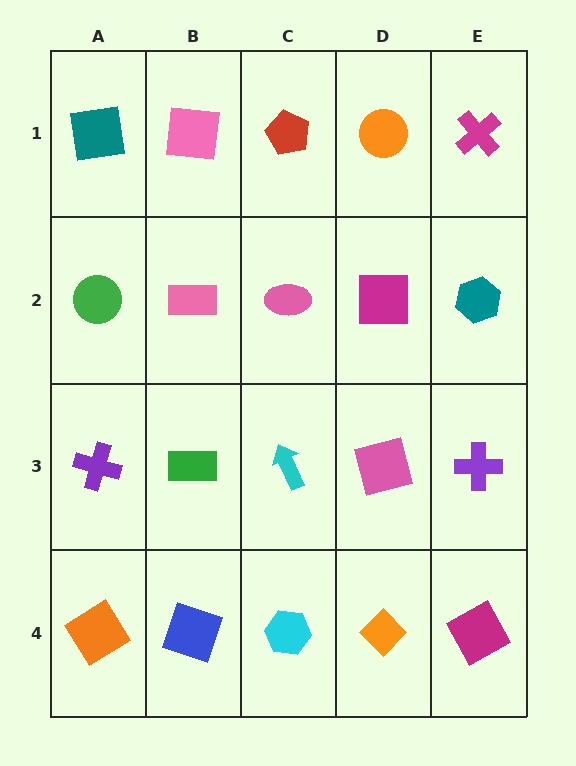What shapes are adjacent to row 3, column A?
A green circle (row 2, column A), an orange diamond (row 4, column A), a green rectangle (row 3, column B).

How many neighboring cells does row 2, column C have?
4.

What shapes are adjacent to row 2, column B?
A pink square (row 1, column B), a green rectangle (row 3, column B), a green circle (row 2, column A), a pink ellipse (row 2, column C).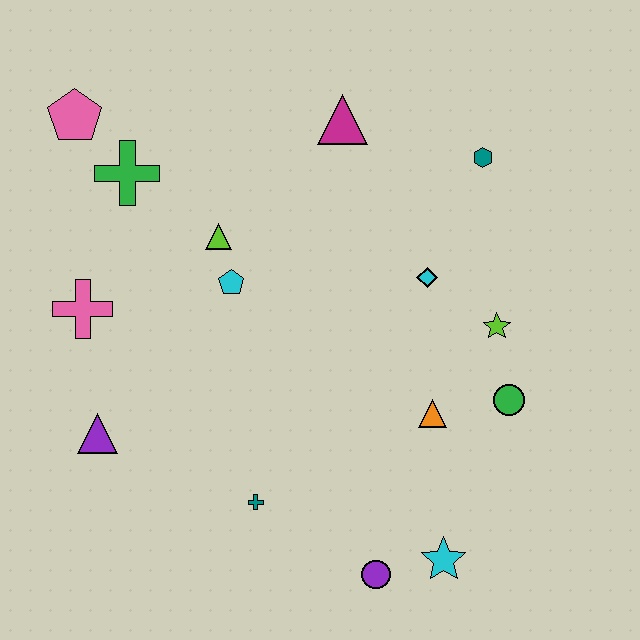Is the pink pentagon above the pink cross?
Yes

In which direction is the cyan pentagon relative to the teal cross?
The cyan pentagon is above the teal cross.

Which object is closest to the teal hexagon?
The cyan diamond is closest to the teal hexagon.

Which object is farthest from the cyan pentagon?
The cyan star is farthest from the cyan pentagon.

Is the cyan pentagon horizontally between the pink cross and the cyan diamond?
Yes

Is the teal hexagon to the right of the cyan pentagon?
Yes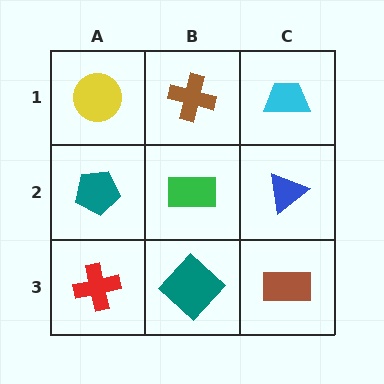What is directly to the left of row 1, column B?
A yellow circle.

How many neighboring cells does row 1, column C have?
2.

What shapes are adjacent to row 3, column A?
A teal pentagon (row 2, column A), a teal diamond (row 3, column B).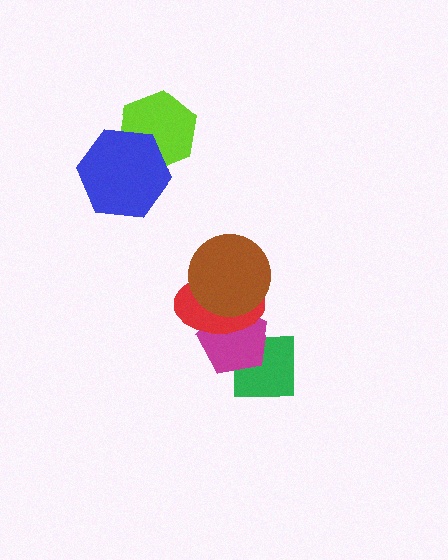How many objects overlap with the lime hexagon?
1 object overlaps with the lime hexagon.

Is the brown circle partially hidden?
No, no other shape covers it.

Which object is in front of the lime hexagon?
The blue hexagon is in front of the lime hexagon.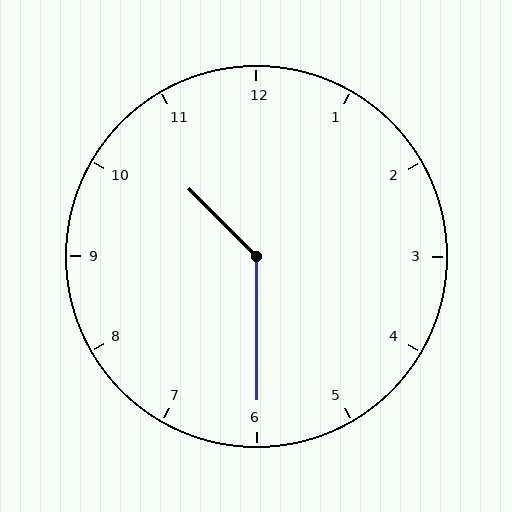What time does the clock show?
10:30.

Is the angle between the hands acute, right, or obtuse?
It is obtuse.